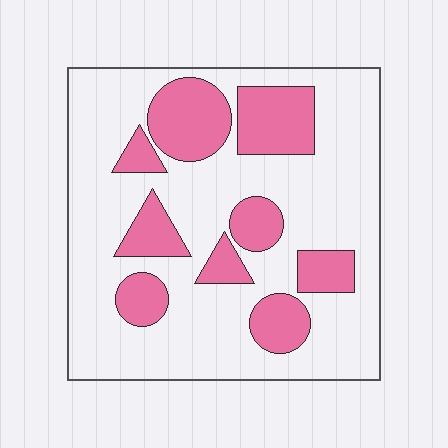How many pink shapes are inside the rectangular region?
9.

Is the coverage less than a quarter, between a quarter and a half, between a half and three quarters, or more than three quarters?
Between a quarter and a half.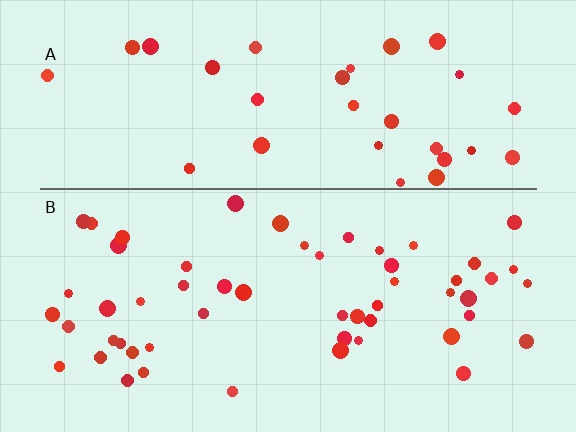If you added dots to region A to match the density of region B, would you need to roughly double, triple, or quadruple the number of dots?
Approximately double.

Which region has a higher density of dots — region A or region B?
B (the bottom).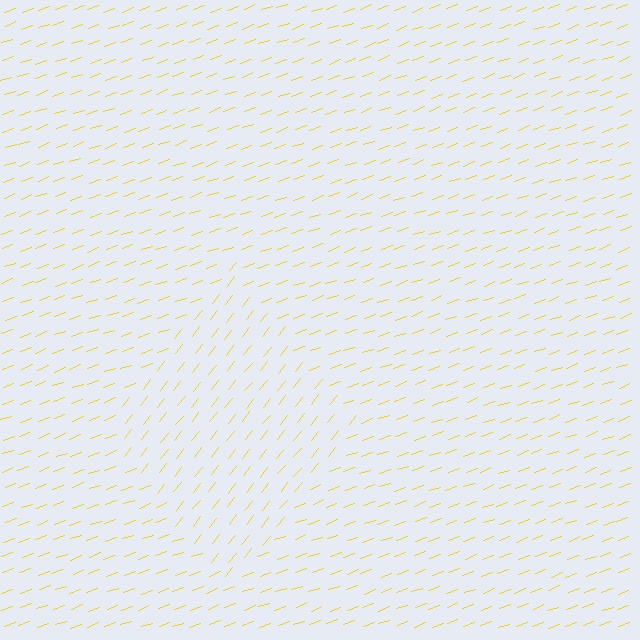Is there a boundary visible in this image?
Yes, there is a texture boundary formed by a change in line orientation.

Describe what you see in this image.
The image is filled with small yellow line segments. A diamond region in the image has lines oriented differently from the surrounding lines, creating a visible texture boundary.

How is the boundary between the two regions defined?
The boundary is defined purely by a change in line orientation (approximately 31 degrees difference). All lines are the same color and thickness.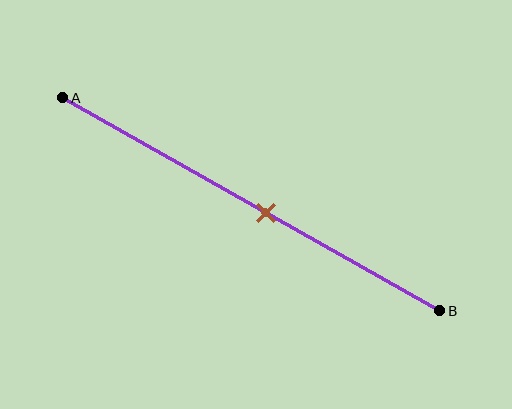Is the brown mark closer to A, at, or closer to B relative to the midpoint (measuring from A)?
The brown mark is closer to point B than the midpoint of segment AB.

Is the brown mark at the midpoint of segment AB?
No, the mark is at about 55% from A, not at the 50% midpoint.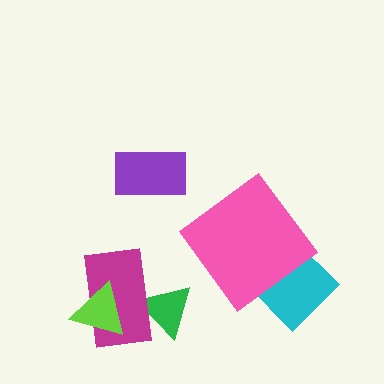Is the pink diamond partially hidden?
No, no other shape covers it.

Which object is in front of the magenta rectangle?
The lime triangle is in front of the magenta rectangle.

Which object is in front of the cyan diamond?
The pink diamond is in front of the cyan diamond.